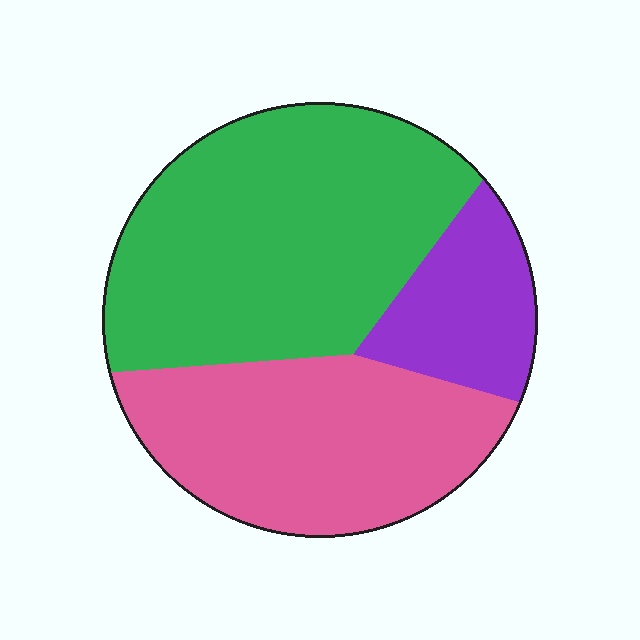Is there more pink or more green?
Green.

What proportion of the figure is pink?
Pink takes up about three eighths (3/8) of the figure.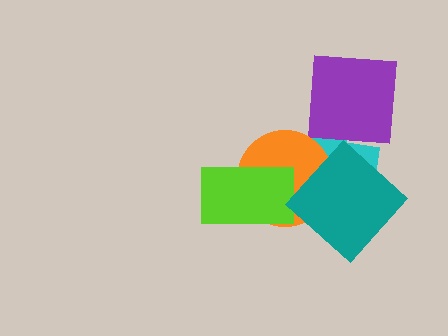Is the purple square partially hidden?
No, no other shape covers it.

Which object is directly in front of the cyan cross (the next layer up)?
The purple square is directly in front of the cyan cross.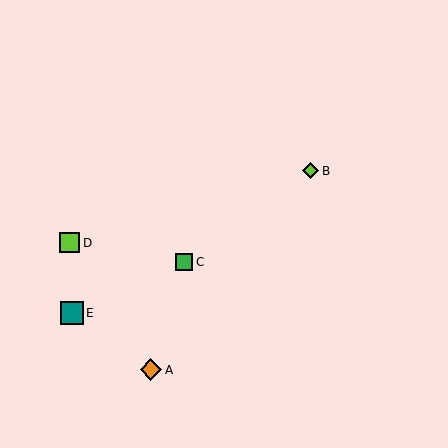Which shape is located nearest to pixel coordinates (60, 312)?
The teal square (labeled E) at (72, 313) is nearest to that location.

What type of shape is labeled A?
Shape A is an orange diamond.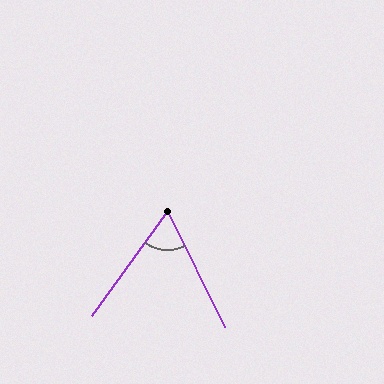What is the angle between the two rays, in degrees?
Approximately 62 degrees.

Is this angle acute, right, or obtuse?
It is acute.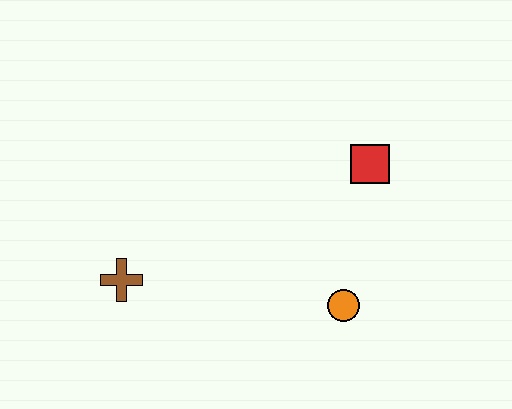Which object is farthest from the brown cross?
The red square is farthest from the brown cross.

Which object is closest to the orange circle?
The red square is closest to the orange circle.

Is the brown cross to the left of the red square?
Yes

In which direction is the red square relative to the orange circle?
The red square is above the orange circle.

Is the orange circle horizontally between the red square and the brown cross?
Yes